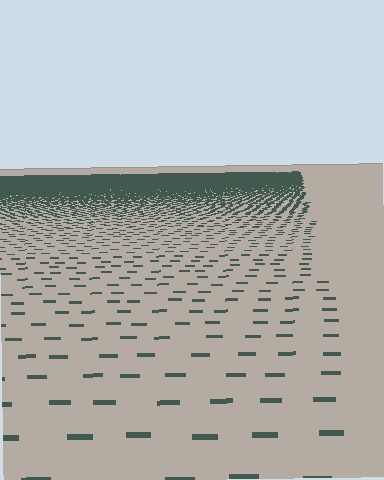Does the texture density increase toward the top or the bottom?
Density increases toward the top.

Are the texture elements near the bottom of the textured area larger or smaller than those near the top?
Larger. Near the bottom, elements are closer to the viewer and appear at a bigger on-screen size.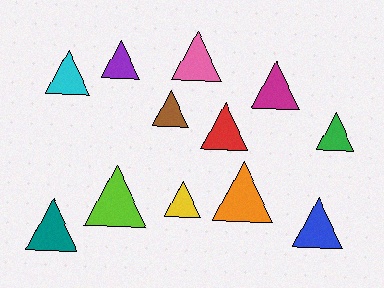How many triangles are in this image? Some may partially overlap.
There are 12 triangles.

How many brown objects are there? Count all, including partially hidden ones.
There is 1 brown object.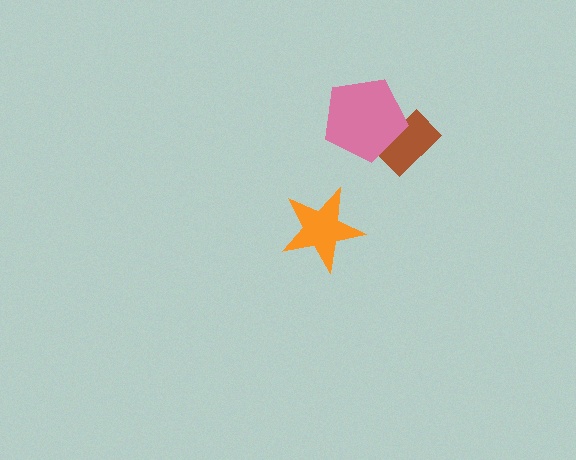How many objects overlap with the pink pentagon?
1 object overlaps with the pink pentagon.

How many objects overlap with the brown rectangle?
1 object overlaps with the brown rectangle.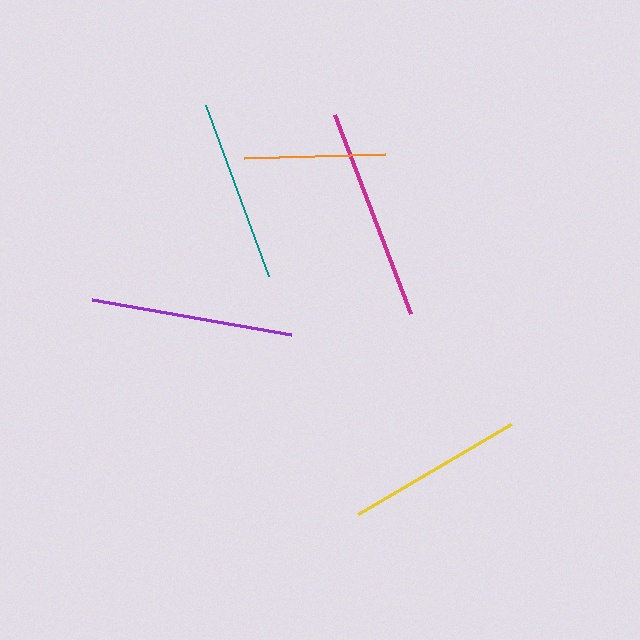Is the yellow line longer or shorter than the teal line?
The teal line is longer than the yellow line.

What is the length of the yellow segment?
The yellow segment is approximately 178 pixels long.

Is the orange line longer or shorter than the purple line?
The purple line is longer than the orange line.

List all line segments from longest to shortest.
From longest to shortest: magenta, purple, teal, yellow, orange.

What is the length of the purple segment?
The purple segment is approximately 202 pixels long.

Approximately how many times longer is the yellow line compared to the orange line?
The yellow line is approximately 1.3 times the length of the orange line.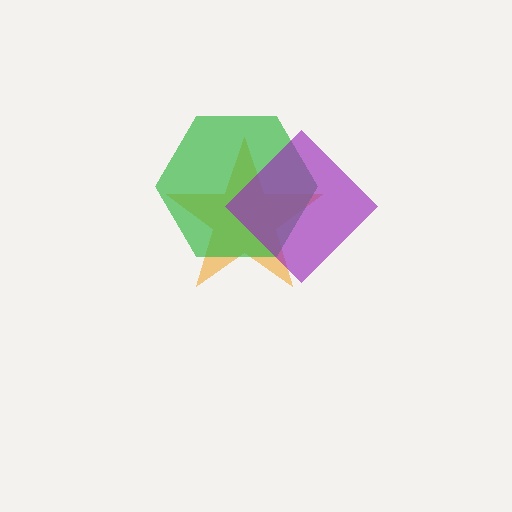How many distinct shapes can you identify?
There are 3 distinct shapes: an orange star, a green hexagon, a purple diamond.